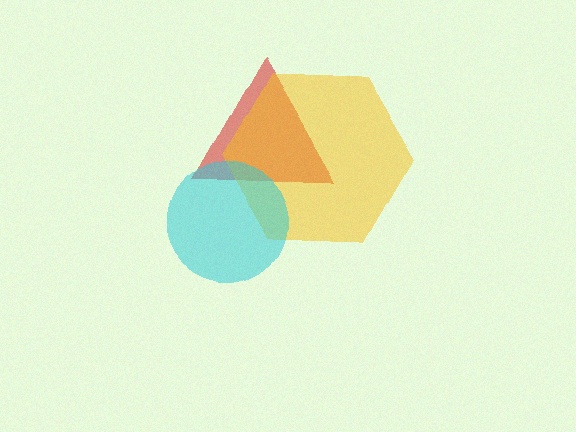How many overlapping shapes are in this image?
There are 3 overlapping shapes in the image.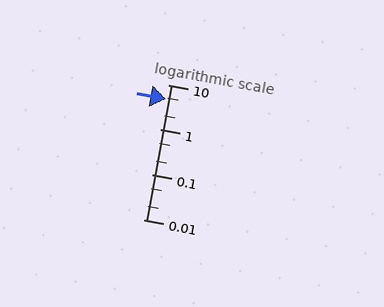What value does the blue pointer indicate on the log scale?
The pointer indicates approximately 4.8.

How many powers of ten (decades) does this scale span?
The scale spans 3 decades, from 0.01 to 10.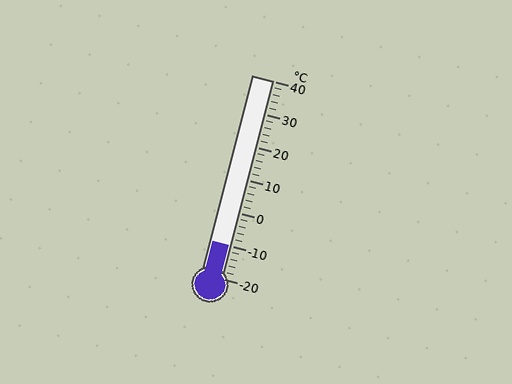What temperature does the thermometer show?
The thermometer shows approximately -10°C.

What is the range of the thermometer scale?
The thermometer scale ranges from -20°C to 40°C.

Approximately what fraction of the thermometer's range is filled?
The thermometer is filled to approximately 15% of its range.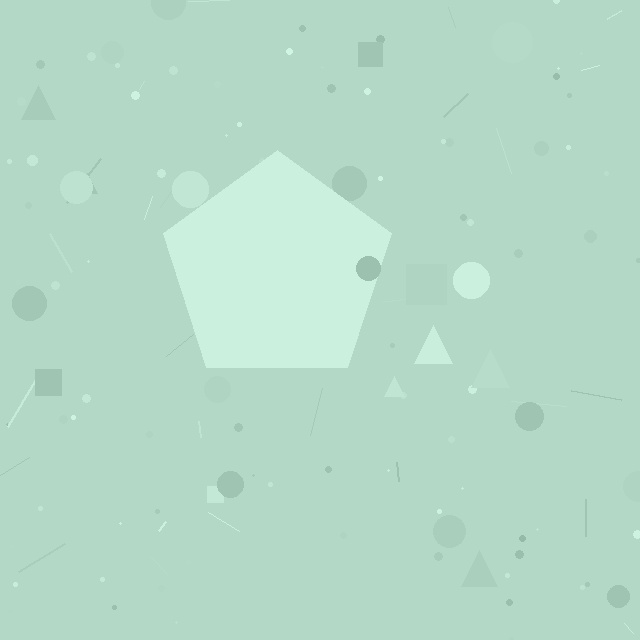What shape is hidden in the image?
A pentagon is hidden in the image.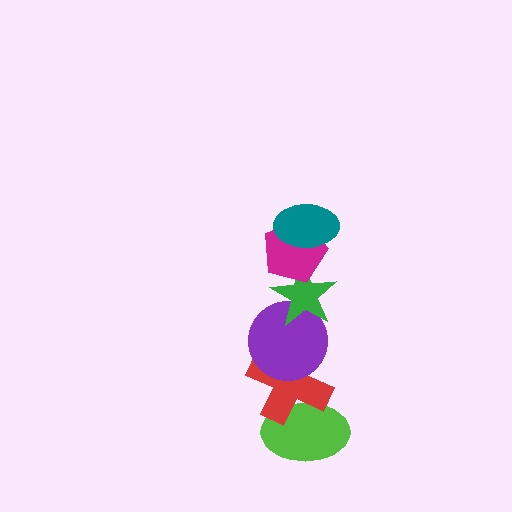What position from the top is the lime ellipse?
The lime ellipse is 6th from the top.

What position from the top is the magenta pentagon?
The magenta pentagon is 2nd from the top.